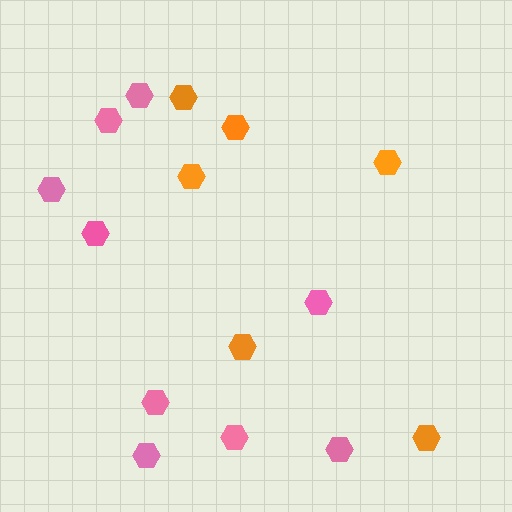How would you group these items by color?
There are 2 groups: one group of pink hexagons (9) and one group of orange hexagons (6).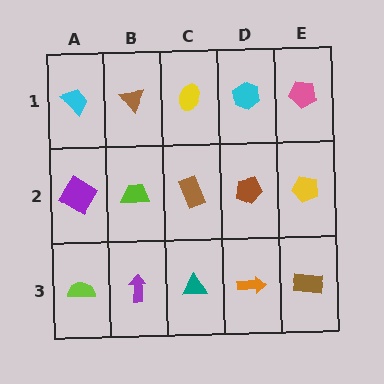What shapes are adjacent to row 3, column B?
A lime trapezoid (row 2, column B), a lime semicircle (row 3, column A), a teal triangle (row 3, column C).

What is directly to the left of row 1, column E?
A cyan hexagon.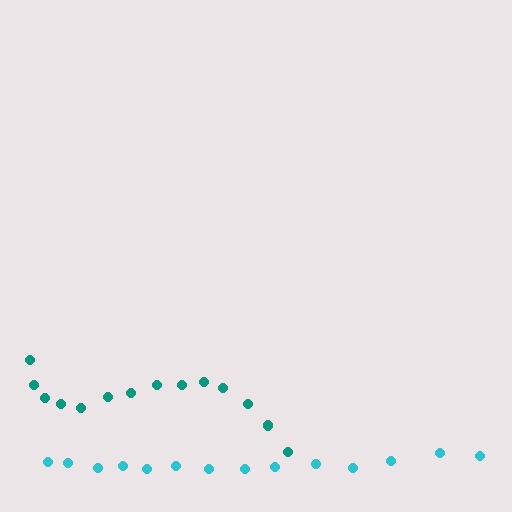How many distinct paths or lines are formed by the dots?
There are 2 distinct paths.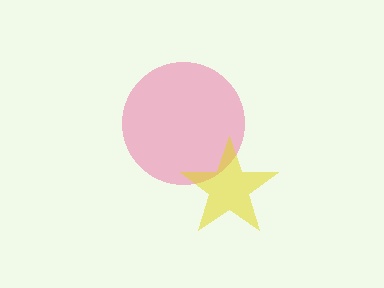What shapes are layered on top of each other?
The layered shapes are: a pink circle, a yellow star.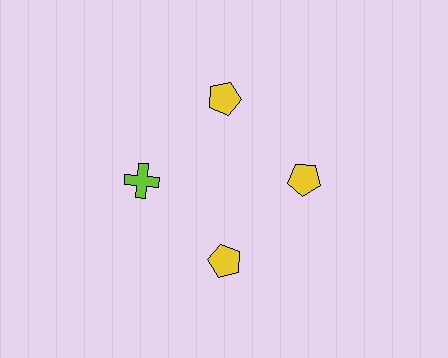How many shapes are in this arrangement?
There are 4 shapes arranged in a ring pattern.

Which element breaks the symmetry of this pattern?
The lime cross at roughly the 9 o'clock position breaks the symmetry. All other shapes are yellow pentagons.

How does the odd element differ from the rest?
It differs in both color (lime instead of yellow) and shape (cross instead of pentagon).